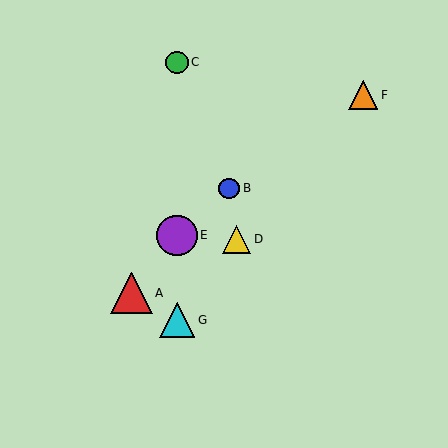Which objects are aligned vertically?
Objects C, E, G are aligned vertically.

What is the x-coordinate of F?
Object F is at x≈363.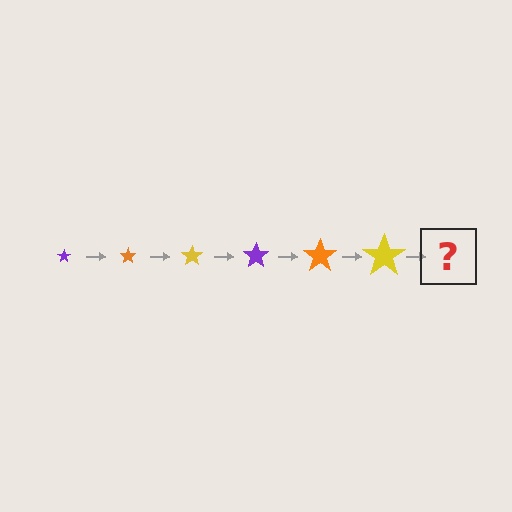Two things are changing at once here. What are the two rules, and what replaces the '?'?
The two rules are that the star grows larger each step and the color cycles through purple, orange, and yellow. The '?' should be a purple star, larger than the previous one.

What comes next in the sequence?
The next element should be a purple star, larger than the previous one.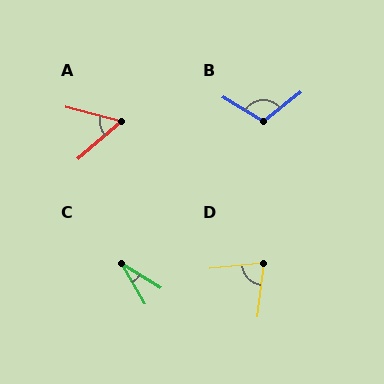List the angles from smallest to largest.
C (28°), A (55°), D (77°), B (111°).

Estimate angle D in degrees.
Approximately 77 degrees.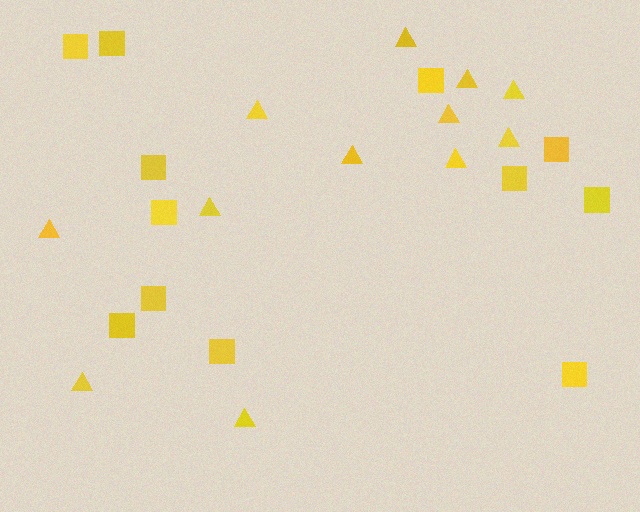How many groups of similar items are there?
There are 2 groups: one group of triangles (12) and one group of squares (12).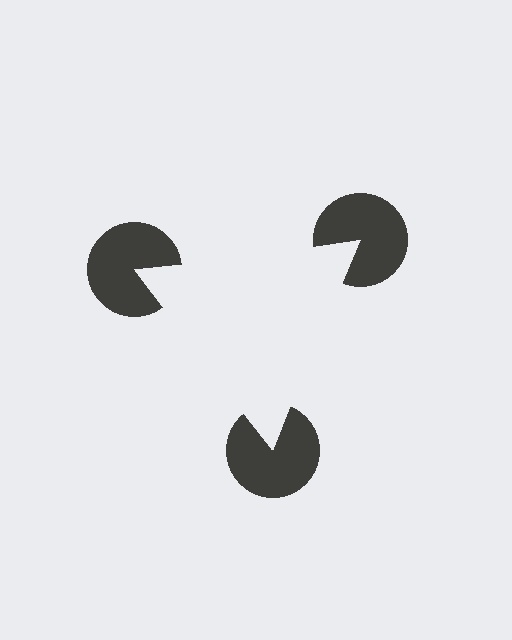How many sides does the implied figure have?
3 sides.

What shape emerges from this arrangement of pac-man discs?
An illusory triangle — its edges are inferred from the aligned wedge cuts in the pac-man discs, not physically drawn.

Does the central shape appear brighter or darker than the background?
It typically appears slightly brighter than the background, even though no actual brightness change is drawn.